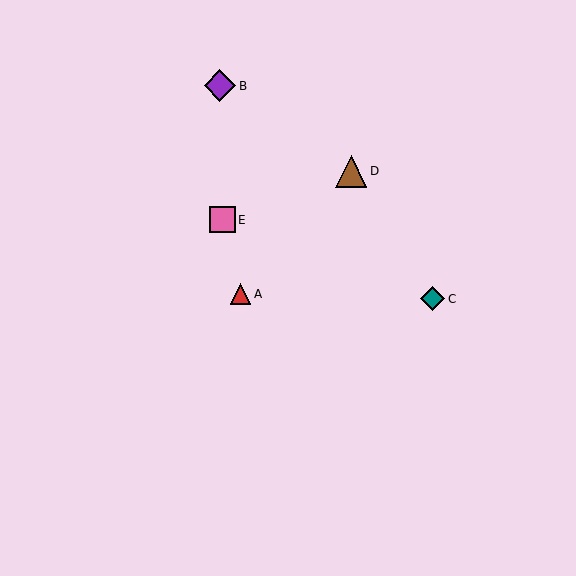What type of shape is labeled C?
Shape C is a teal diamond.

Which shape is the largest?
The brown triangle (labeled D) is the largest.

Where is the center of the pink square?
The center of the pink square is at (222, 220).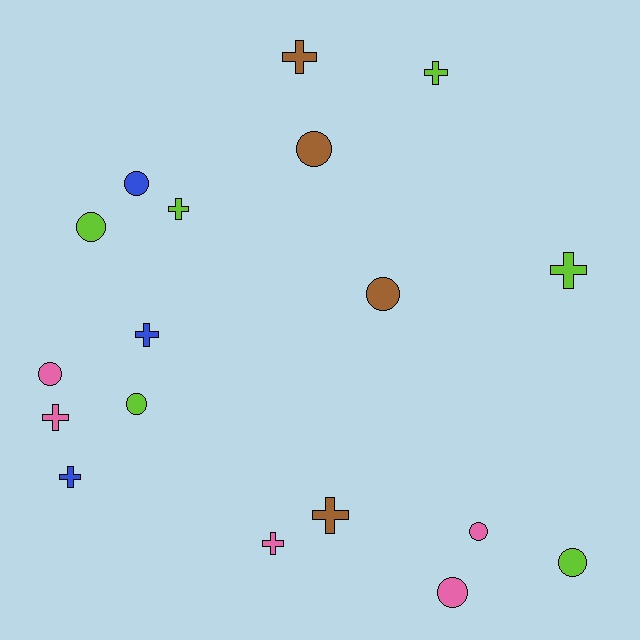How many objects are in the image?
There are 18 objects.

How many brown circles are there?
There are 2 brown circles.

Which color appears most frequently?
Lime, with 6 objects.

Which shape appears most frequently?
Cross, with 9 objects.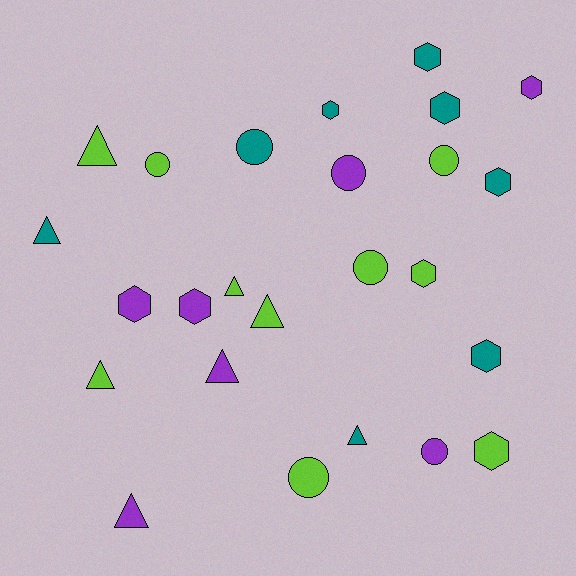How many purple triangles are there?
There are 2 purple triangles.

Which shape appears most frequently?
Hexagon, with 10 objects.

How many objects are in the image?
There are 25 objects.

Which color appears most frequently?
Lime, with 10 objects.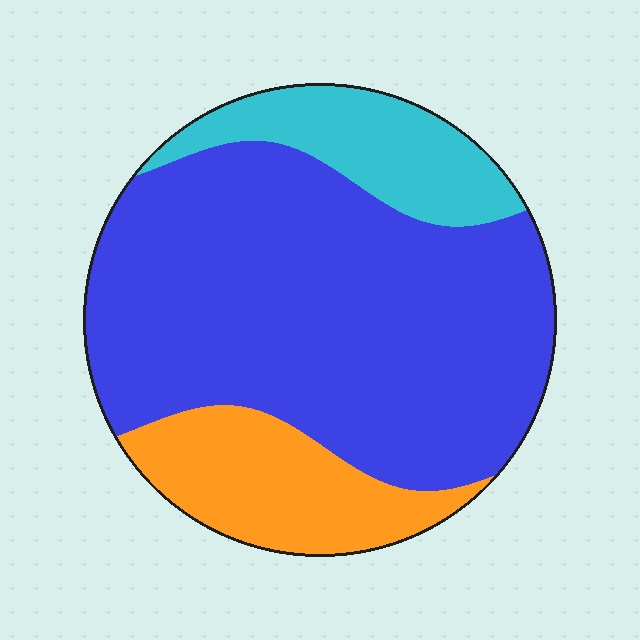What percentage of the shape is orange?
Orange covers roughly 20% of the shape.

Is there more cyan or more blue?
Blue.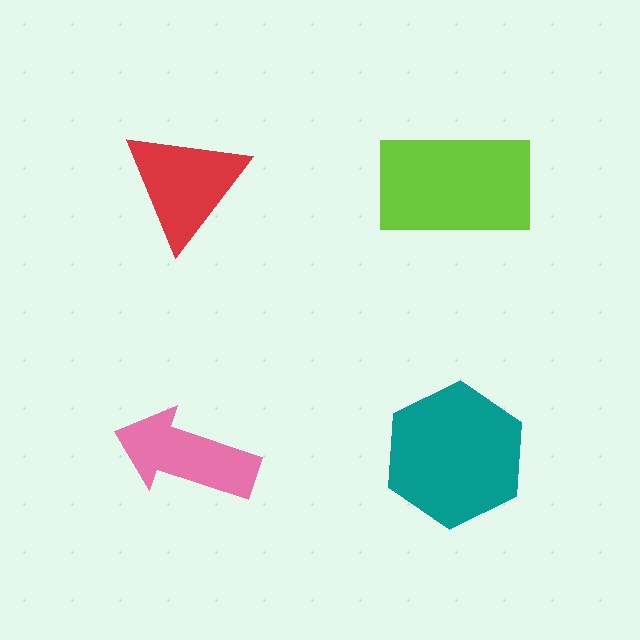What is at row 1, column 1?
A red triangle.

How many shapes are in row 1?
2 shapes.